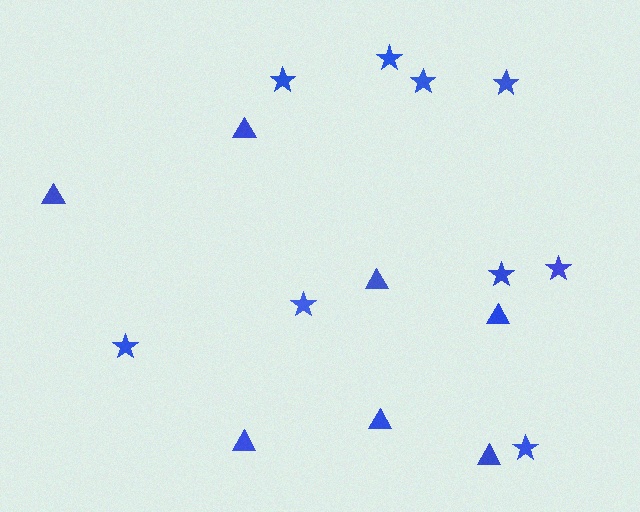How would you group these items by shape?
There are 2 groups: one group of triangles (7) and one group of stars (9).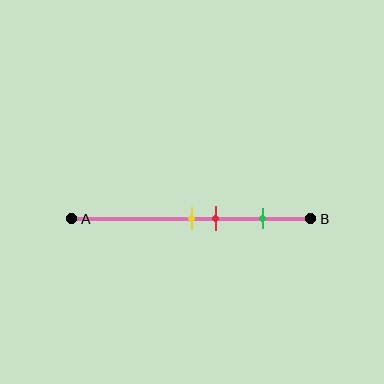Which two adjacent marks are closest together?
The yellow and red marks are the closest adjacent pair.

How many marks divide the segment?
There are 3 marks dividing the segment.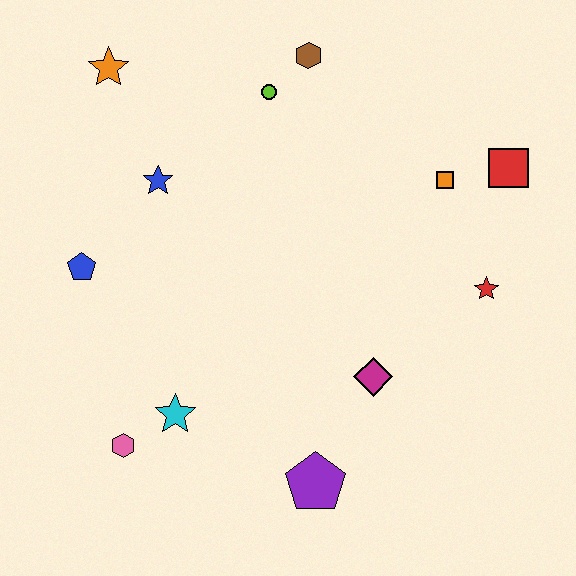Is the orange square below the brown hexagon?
Yes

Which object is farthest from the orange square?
The pink hexagon is farthest from the orange square.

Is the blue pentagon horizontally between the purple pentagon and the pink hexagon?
No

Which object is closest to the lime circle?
The brown hexagon is closest to the lime circle.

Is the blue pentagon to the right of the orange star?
No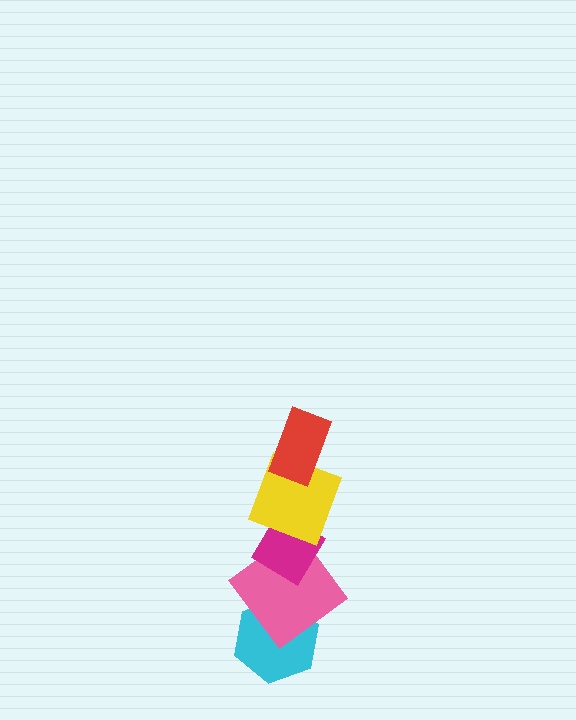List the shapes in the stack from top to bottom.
From top to bottom: the red rectangle, the yellow square, the magenta diamond, the pink diamond, the cyan hexagon.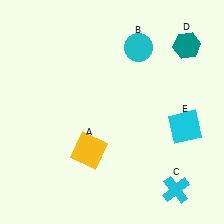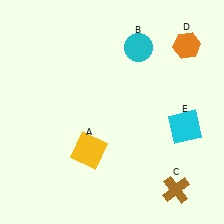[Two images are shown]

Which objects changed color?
C changed from cyan to brown. D changed from teal to orange.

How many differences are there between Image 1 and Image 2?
There are 2 differences between the two images.